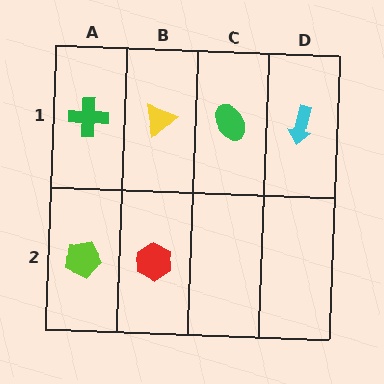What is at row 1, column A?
A green cross.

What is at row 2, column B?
A red hexagon.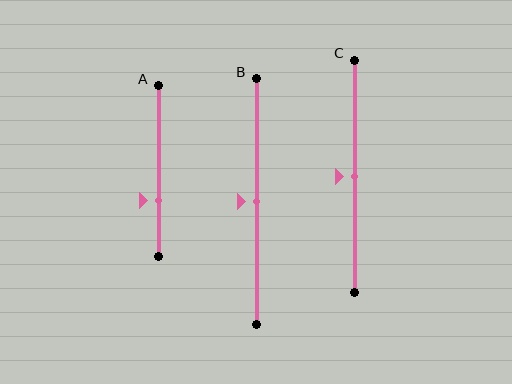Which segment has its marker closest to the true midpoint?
Segment B has its marker closest to the true midpoint.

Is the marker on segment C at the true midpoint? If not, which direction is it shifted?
Yes, the marker on segment C is at the true midpoint.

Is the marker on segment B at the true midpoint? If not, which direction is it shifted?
Yes, the marker on segment B is at the true midpoint.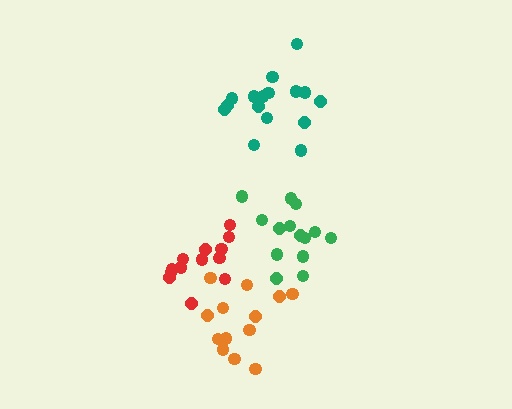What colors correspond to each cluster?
The clusters are colored: orange, teal, green, red.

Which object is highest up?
The teal cluster is topmost.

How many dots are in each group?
Group 1: 13 dots, Group 2: 16 dots, Group 3: 14 dots, Group 4: 13 dots (56 total).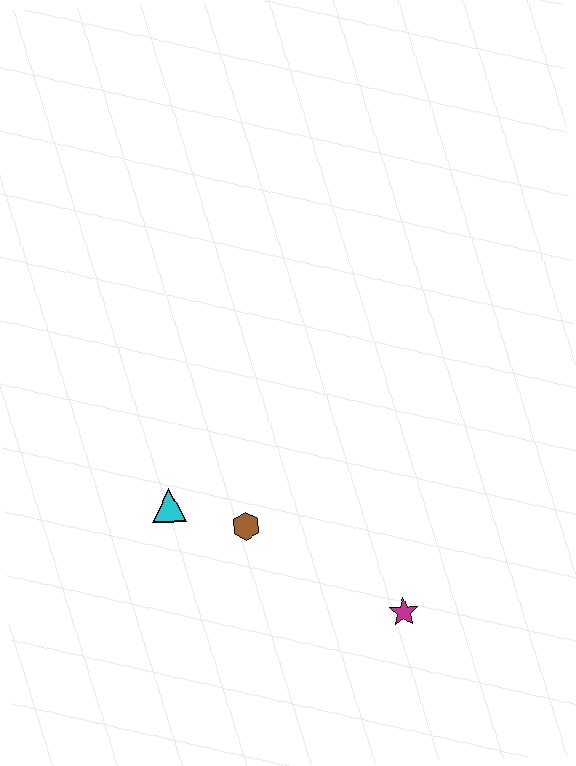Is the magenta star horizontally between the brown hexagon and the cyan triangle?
No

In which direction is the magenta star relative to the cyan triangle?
The magenta star is to the right of the cyan triangle.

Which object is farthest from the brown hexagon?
The magenta star is farthest from the brown hexagon.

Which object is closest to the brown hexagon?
The cyan triangle is closest to the brown hexagon.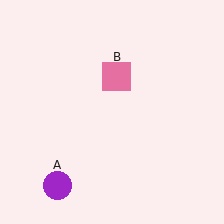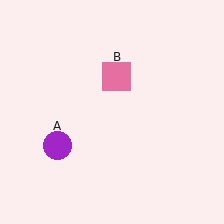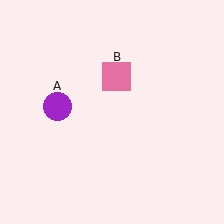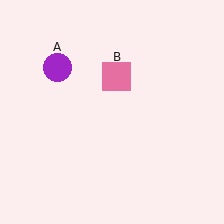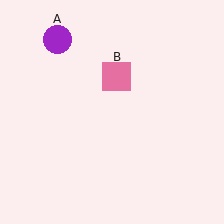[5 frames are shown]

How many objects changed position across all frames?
1 object changed position: purple circle (object A).